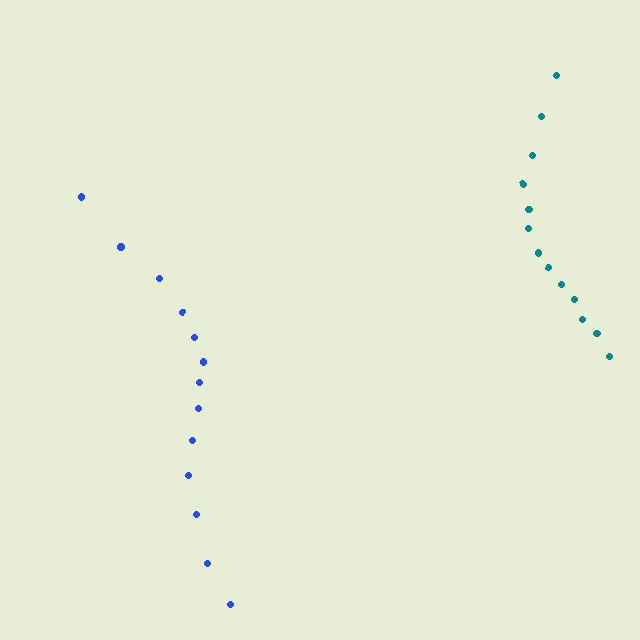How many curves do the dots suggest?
There are 2 distinct paths.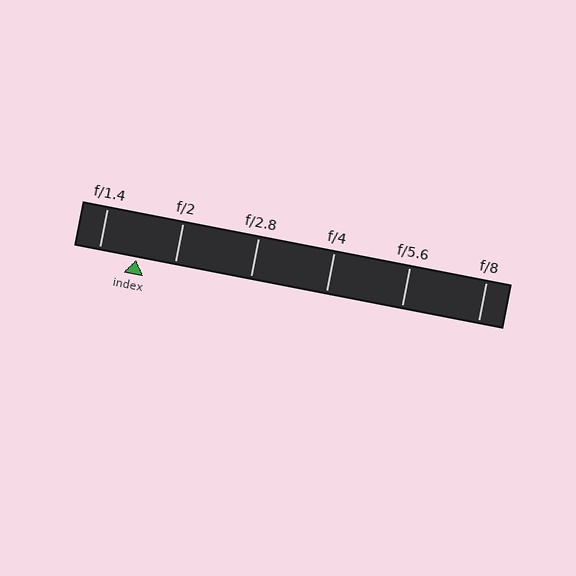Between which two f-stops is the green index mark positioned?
The index mark is between f/1.4 and f/2.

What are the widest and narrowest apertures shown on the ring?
The widest aperture shown is f/1.4 and the narrowest is f/8.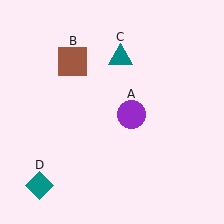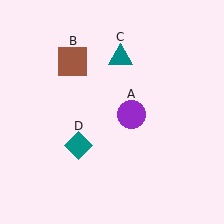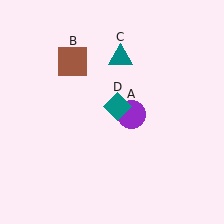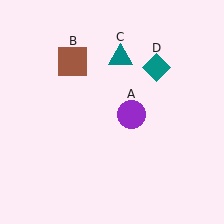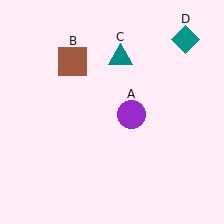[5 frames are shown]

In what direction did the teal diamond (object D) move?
The teal diamond (object D) moved up and to the right.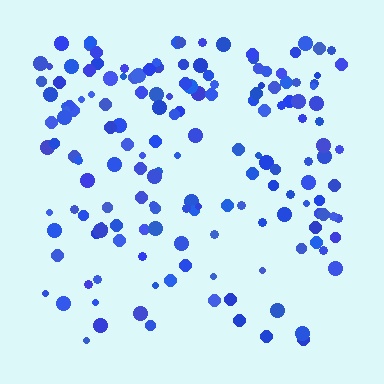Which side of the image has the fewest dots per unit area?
The bottom.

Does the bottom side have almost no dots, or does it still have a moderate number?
Still a moderate number, just noticeably fewer than the top.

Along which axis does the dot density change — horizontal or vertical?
Vertical.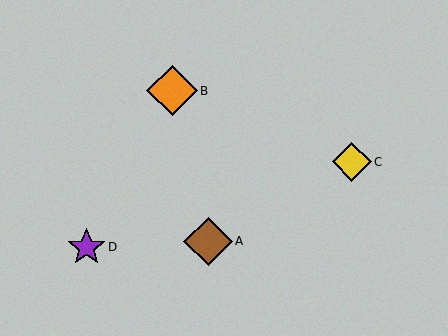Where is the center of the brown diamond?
The center of the brown diamond is at (208, 241).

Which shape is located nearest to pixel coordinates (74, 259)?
The purple star (labeled D) at (86, 247) is nearest to that location.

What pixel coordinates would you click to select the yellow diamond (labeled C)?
Click at (352, 162) to select the yellow diamond C.